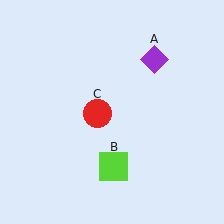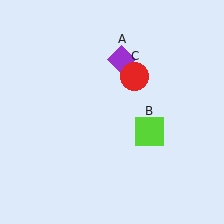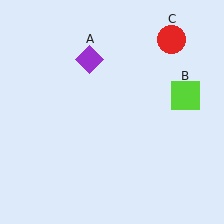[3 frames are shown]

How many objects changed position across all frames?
3 objects changed position: purple diamond (object A), lime square (object B), red circle (object C).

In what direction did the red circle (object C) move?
The red circle (object C) moved up and to the right.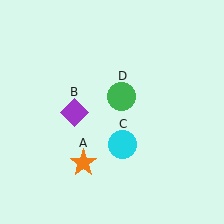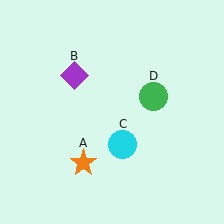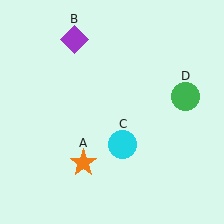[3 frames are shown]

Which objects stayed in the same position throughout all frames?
Orange star (object A) and cyan circle (object C) remained stationary.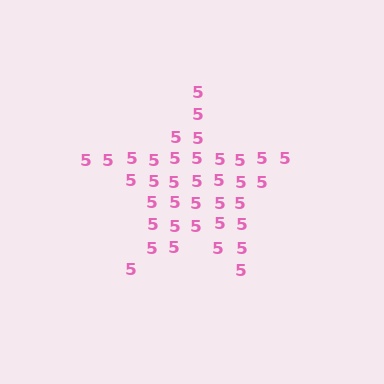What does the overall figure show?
The overall figure shows a star.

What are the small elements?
The small elements are digit 5's.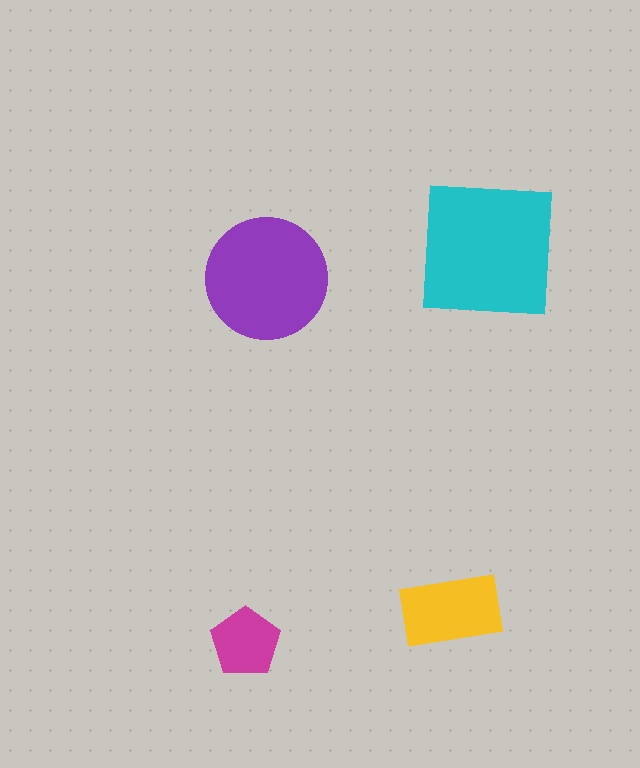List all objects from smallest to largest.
The magenta pentagon, the yellow rectangle, the purple circle, the cyan square.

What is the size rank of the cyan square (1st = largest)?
1st.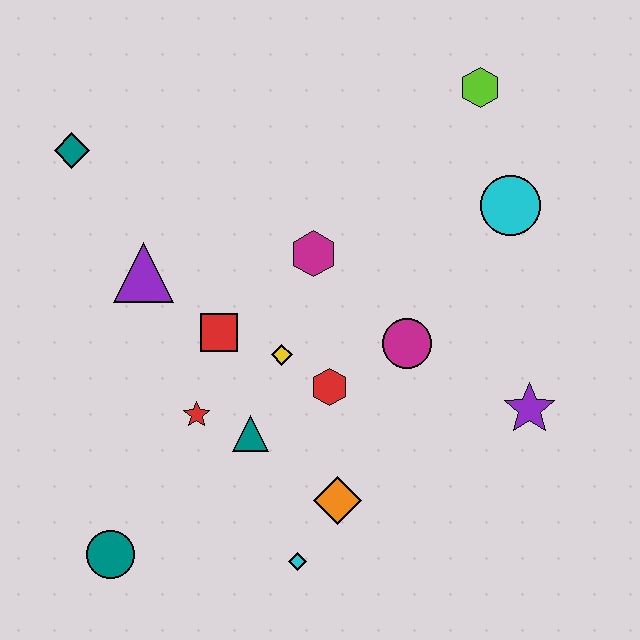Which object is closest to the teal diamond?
The purple triangle is closest to the teal diamond.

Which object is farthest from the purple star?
The teal diamond is farthest from the purple star.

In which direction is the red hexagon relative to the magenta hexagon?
The red hexagon is below the magenta hexagon.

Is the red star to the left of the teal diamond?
No